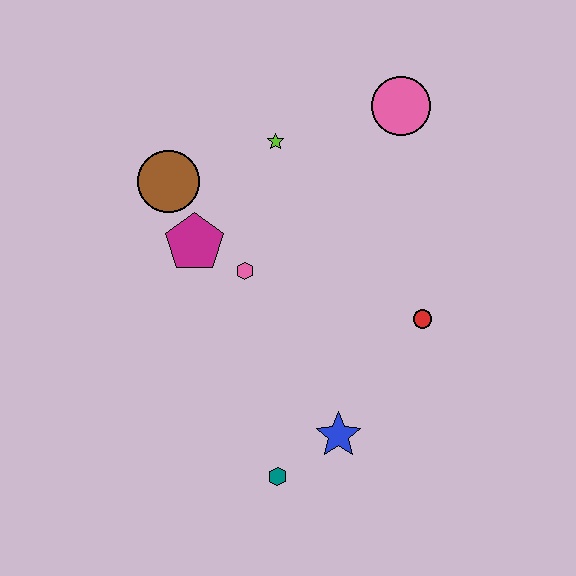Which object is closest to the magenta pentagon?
The pink hexagon is closest to the magenta pentagon.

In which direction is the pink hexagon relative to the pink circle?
The pink hexagon is below the pink circle.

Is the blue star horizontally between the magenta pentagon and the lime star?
No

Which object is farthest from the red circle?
The brown circle is farthest from the red circle.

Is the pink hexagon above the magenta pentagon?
No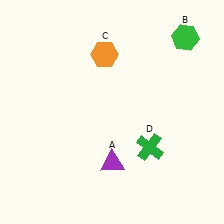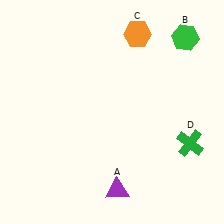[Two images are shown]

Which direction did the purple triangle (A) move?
The purple triangle (A) moved down.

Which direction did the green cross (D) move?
The green cross (D) moved right.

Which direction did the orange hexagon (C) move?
The orange hexagon (C) moved right.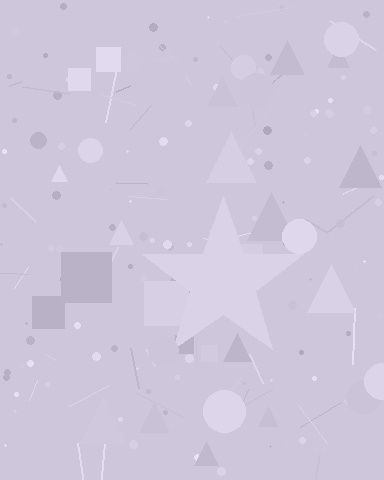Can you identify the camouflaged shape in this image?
The camouflaged shape is a star.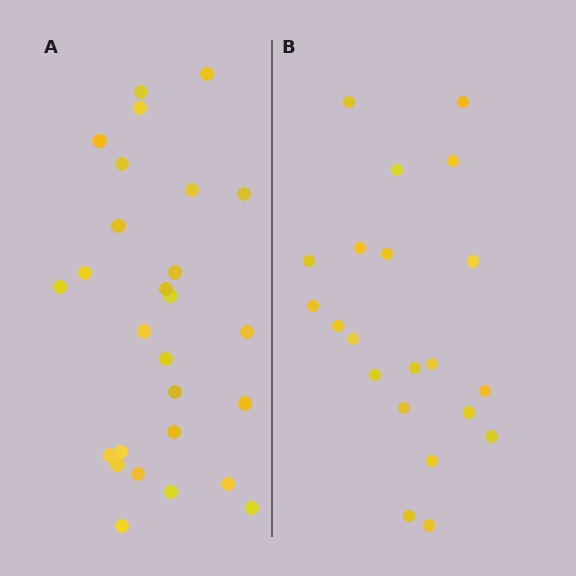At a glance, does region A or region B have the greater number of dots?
Region A (the left region) has more dots.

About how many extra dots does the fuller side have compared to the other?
Region A has about 6 more dots than region B.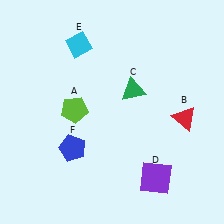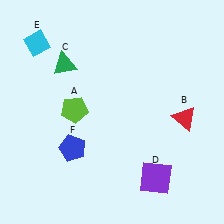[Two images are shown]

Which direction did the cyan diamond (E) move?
The cyan diamond (E) moved left.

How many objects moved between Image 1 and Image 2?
2 objects moved between the two images.